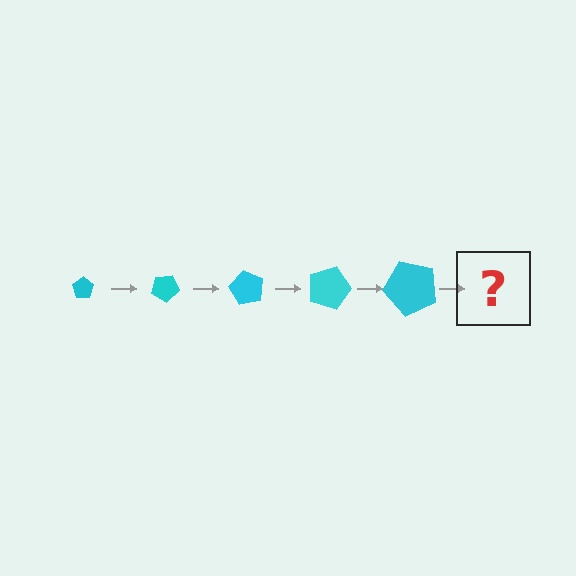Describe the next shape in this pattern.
It should be a pentagon, larger than the previous one and rotated 150 degrees from the start.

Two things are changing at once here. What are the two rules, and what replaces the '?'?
The two rules are that the pentagon grows larger each step and it rotates 30 degrees each step. The '?' should be a pentagon, larger than the previous one and rotated 150 degrees from the start.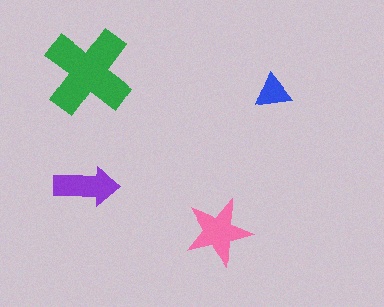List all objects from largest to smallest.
The green cross, the pink star, the purple arrow, the blue triangle.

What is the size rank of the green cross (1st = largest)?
1st.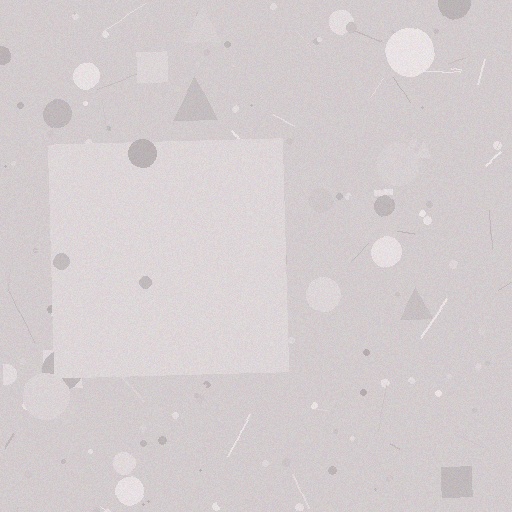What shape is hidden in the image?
A square is hidden in the image.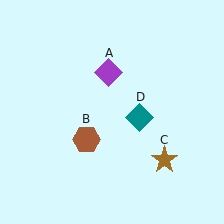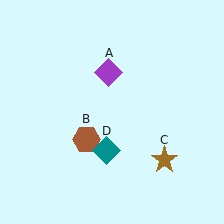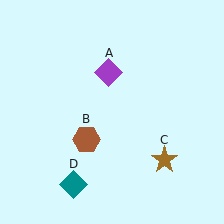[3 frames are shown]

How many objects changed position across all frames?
1 object changed position: teal diamond (object D).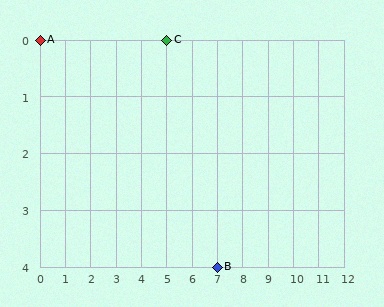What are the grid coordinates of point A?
Point A is at grid coordinates (0, 0).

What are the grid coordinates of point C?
Point C is at grid coordinates (5, 0).